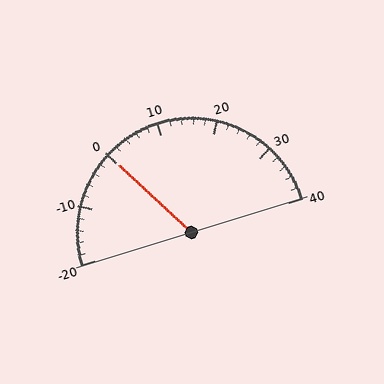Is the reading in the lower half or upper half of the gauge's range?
The reading is in the lower half of the range (-20 to 40).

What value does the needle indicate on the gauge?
The needle indicates approximately 0.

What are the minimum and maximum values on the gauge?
The gauge ranges from -20 to 40.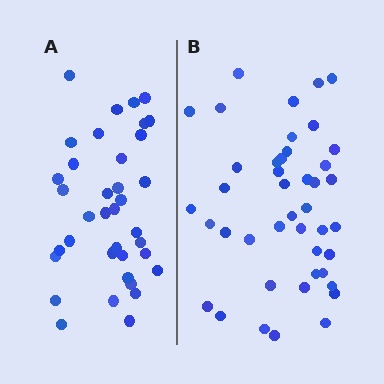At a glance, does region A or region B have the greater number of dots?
Region B (the right region) has more dots.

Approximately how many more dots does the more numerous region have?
Region B has about 6 more dots than region A.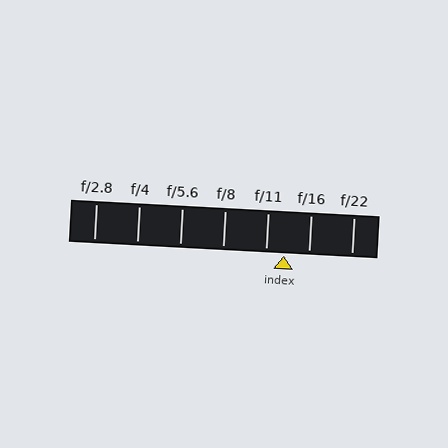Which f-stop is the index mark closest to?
The index mark is closest to f/11.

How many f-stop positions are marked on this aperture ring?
There are 7 f-stop positions marked.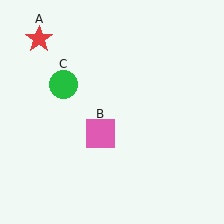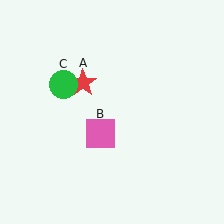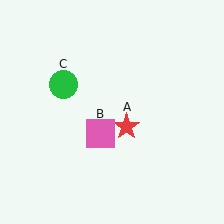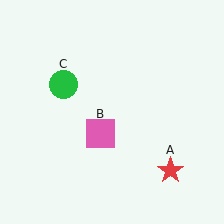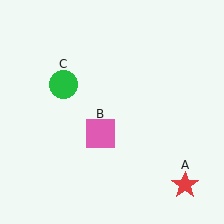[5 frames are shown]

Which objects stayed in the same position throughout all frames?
Pink square (object B) and green circle (object C) remained stationary.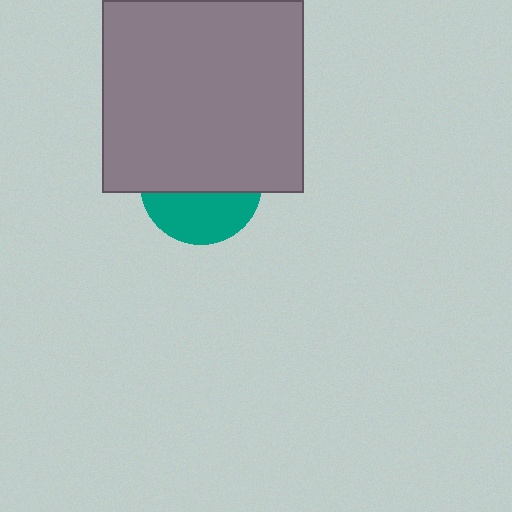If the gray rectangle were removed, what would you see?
You would see the complete teal circle.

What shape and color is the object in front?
The object in front is a gray rectangle.